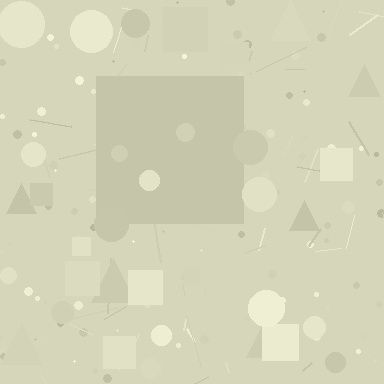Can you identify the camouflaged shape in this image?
The camouflaged shape is a square.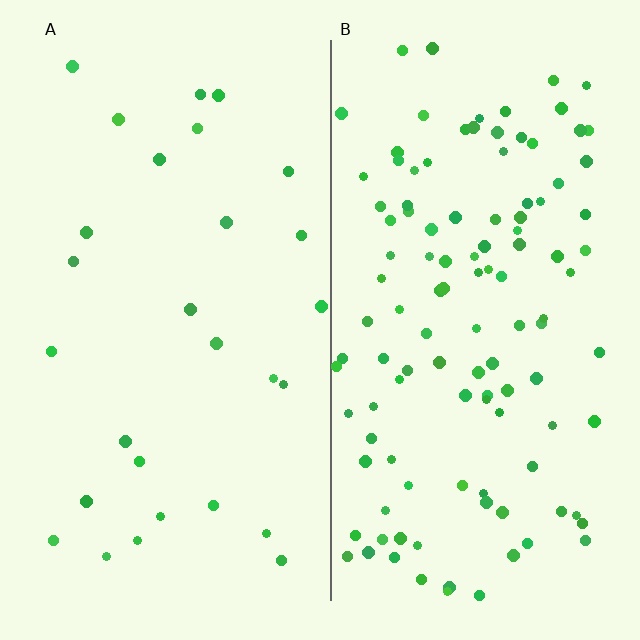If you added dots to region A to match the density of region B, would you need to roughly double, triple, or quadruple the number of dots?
Approximately quadruple.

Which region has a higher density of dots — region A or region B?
B (the right).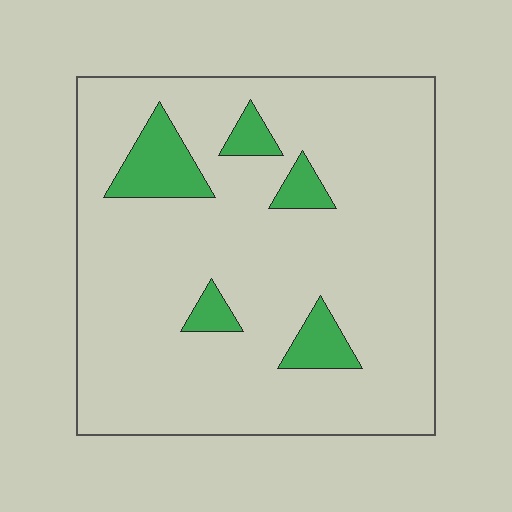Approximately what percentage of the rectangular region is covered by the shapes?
Approximately 10%.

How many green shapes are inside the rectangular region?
5.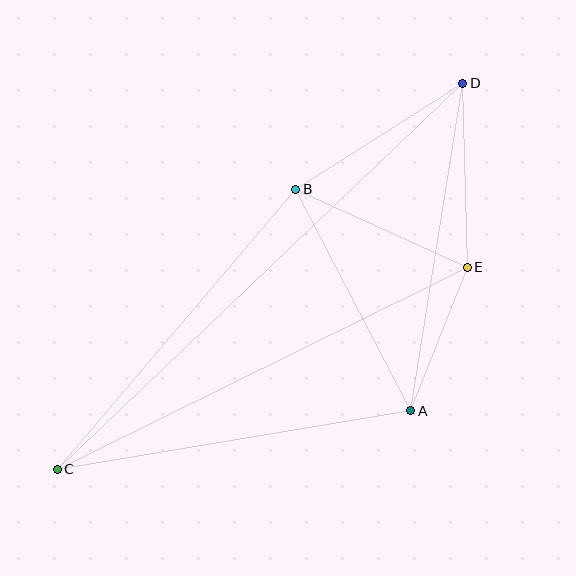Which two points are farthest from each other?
Points C and D are farthest from each other.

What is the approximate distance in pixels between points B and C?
The distance between B and C is approximately 368 pixels.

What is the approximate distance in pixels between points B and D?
The distance between B and D is approximately 198 pixels.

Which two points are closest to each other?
Points A and E are closest to each other.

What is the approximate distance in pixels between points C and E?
The distance between C and E is approximately 457 pixels.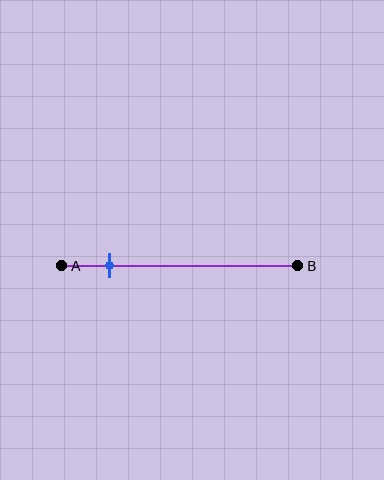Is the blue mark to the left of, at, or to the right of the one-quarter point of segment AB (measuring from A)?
The blue mark is to the left of the one-quarter point of segment AB.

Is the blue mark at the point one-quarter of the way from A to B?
No, the mark is at about 20% from A, not at the 25% one-quarter point.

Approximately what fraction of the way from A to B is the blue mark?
The blue mark is approximately 20% of the way from A to B.